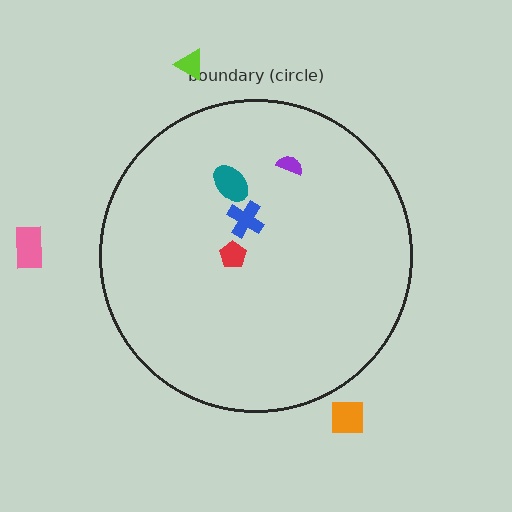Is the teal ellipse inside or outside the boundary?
Inside.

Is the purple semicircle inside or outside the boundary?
Inside.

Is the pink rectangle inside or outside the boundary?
Outside.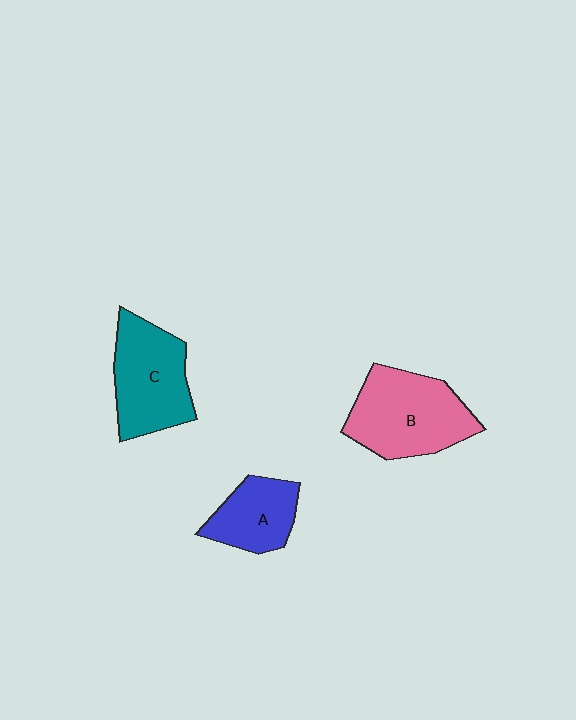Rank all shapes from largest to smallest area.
From largest to smallest: B (pink), C (teal), A (blue).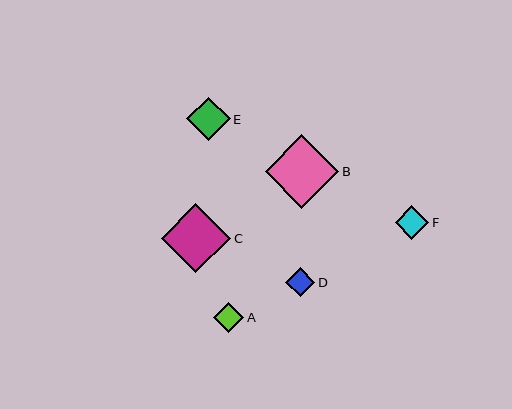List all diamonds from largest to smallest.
From largest to smallest: B, C, E, F, A, D.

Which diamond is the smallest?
Diamond D is the smallest with a size of approximately 29 pixels.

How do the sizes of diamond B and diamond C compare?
Diamond B and diamond C are approximately the same size.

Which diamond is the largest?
Diamond B is the largest with a size of approximately 74 pixels.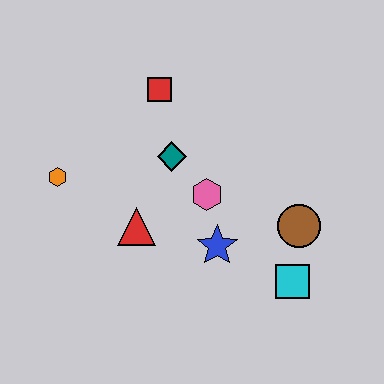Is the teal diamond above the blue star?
Yes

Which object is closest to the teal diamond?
The pink hexagon is closest to the teal diamond.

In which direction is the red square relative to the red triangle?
The red square is above the red triangle.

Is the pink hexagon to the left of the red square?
No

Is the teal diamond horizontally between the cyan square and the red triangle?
Yes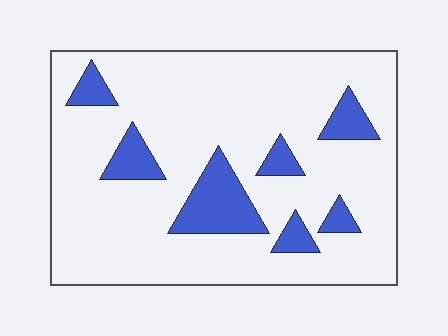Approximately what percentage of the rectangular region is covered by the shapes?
Approximately 15%.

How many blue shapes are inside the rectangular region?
7.